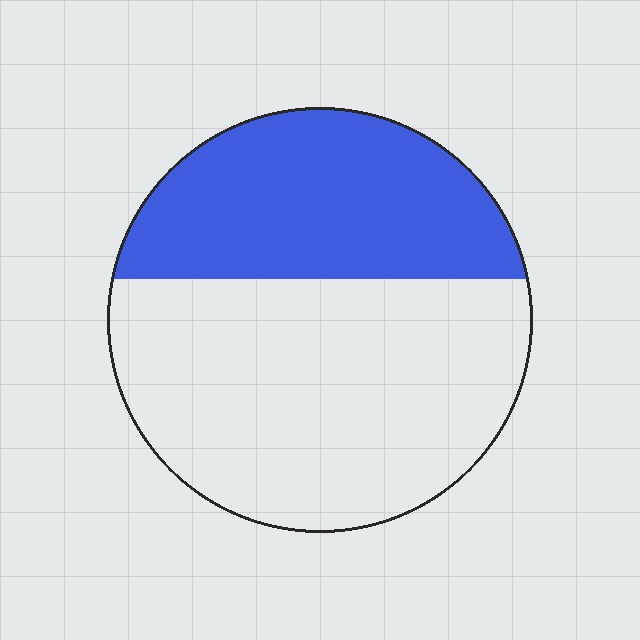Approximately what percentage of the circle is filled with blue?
Approximately 40%.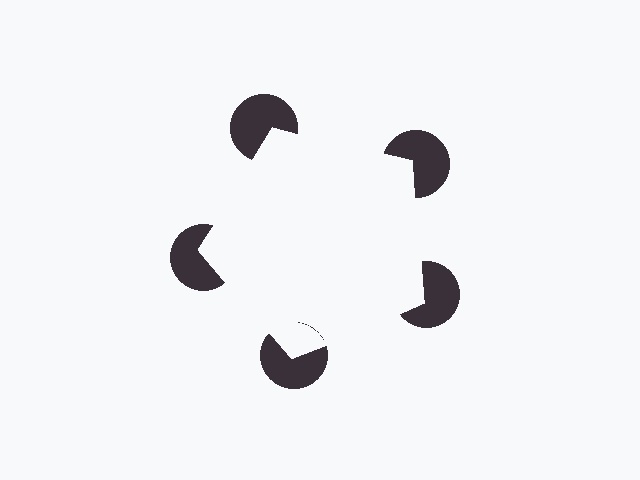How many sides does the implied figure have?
5 sides.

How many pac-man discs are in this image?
There are 5 — one at each vertex of the illusory pentagon.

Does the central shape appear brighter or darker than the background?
It typically appears slightly brighter than the background, even though no actual brightness change is drawn.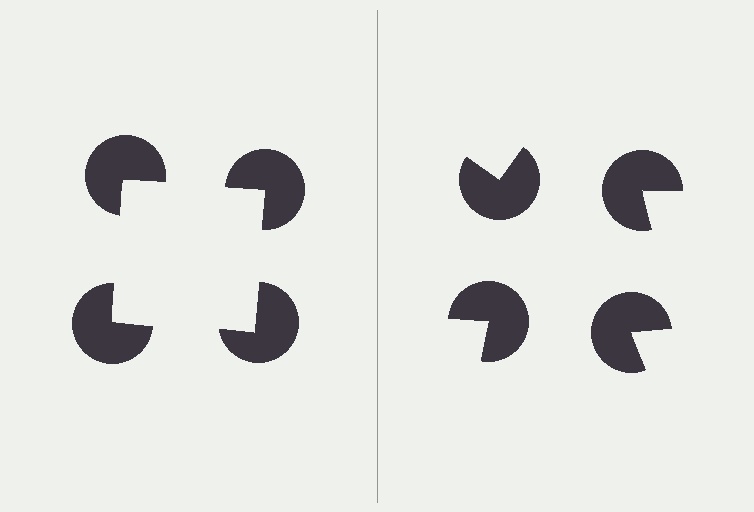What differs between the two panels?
The pac-man discs are positioned identically on both sides; only the wedge orientations differ. On the left they align to a square; on the right they are misaligned.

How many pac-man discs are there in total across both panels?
8 — 4 on each side.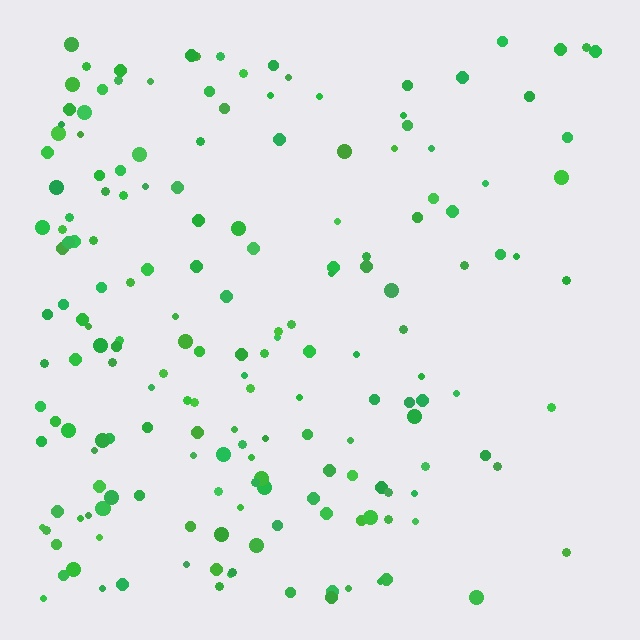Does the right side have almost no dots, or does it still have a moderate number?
Still a moderate number, just noticeably fewer than the left.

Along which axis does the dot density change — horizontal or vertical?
Horizontal.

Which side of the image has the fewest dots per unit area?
The right.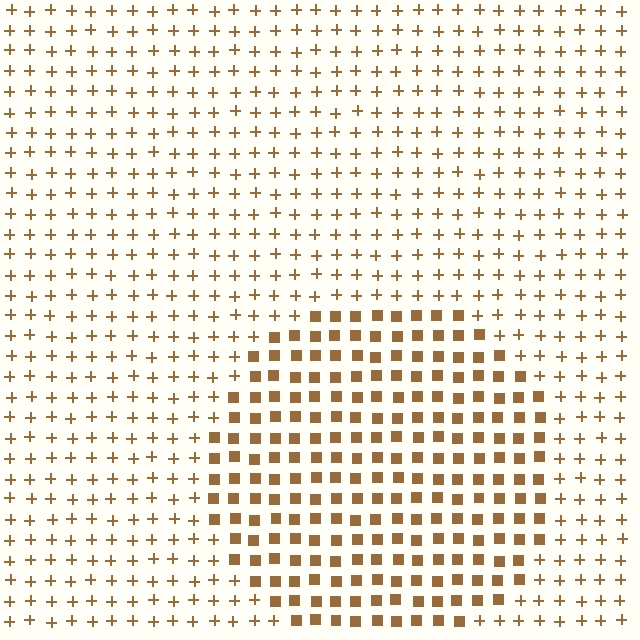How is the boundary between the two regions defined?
The boundary is defined by a change in element shape: squares inside vs. plus signs outside. All elements share the same color and spacing.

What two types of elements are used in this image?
The image uses squares inside the circle region and plus signs outside it.